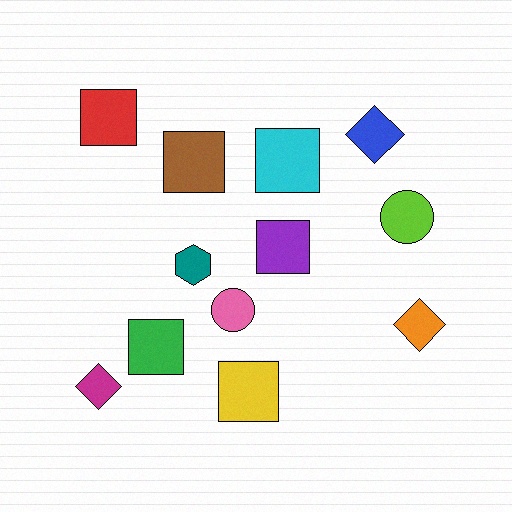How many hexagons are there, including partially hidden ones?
There is 1 hexagon.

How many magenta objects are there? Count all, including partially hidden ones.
There is 1 magenta object.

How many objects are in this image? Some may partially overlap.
There are 12 objects.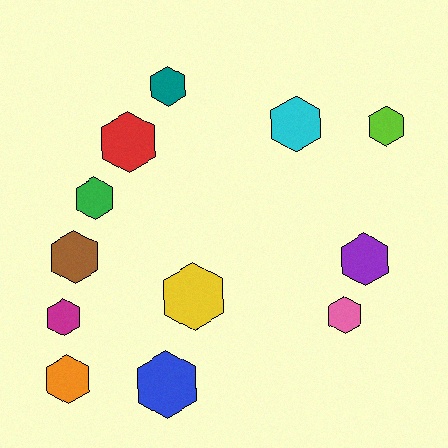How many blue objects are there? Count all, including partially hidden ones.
There is 1 blue object.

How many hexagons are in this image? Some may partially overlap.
There are 12 hexagons.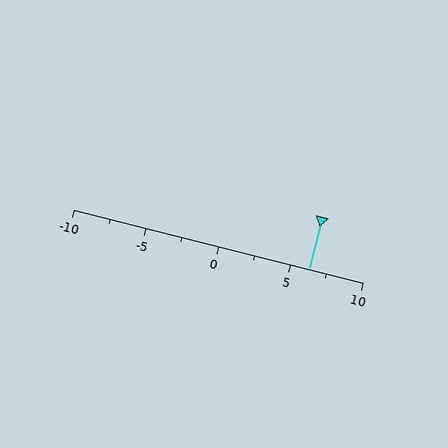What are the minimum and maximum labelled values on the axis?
The axis runs from -10 to 10.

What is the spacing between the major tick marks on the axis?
The major ticks are spaced 5 apart.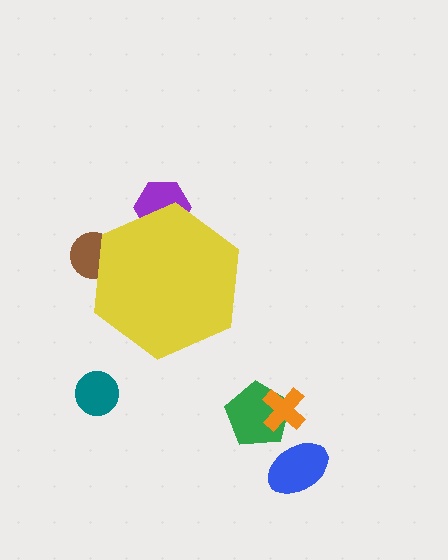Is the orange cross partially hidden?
No, the orange cross is fully visible.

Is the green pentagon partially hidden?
No, the green pentagon is fully visible.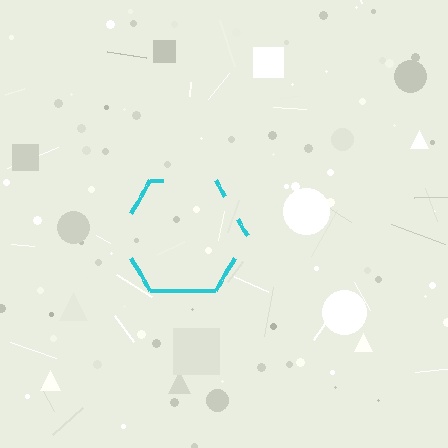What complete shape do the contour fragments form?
The contour fragments form a hexagon.